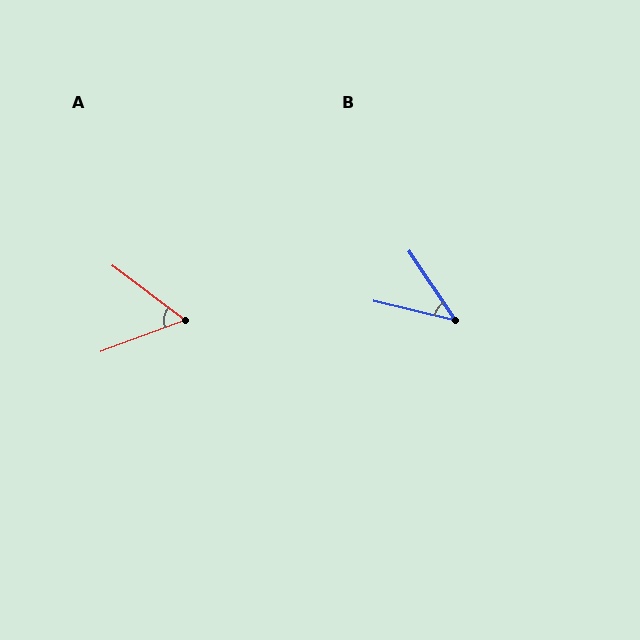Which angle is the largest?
A, at approximately 57 degrees.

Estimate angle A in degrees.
Approximately 57 degrees.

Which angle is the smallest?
B, at approximately 43 degrees.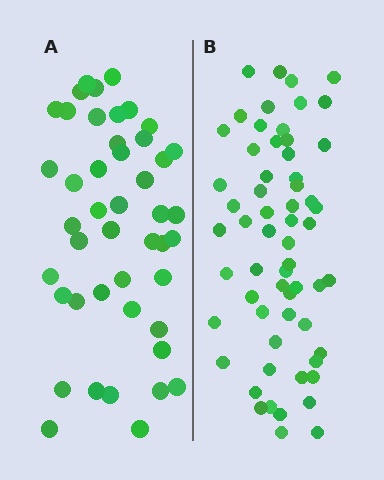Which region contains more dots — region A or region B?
Region B (the right region) has more dots.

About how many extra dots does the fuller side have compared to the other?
Region B has approximately 15 more dots than region A.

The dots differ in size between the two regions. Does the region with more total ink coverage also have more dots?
No. Region A has more total ink coverage because its dots are larger, but region B actually contains more individual dots. Total area can be misleading — the number of items is what matters here.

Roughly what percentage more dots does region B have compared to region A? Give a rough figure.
About 35% more.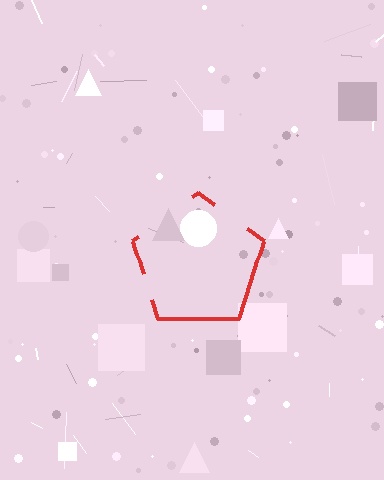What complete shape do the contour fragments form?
The contour fragments form a pentagon.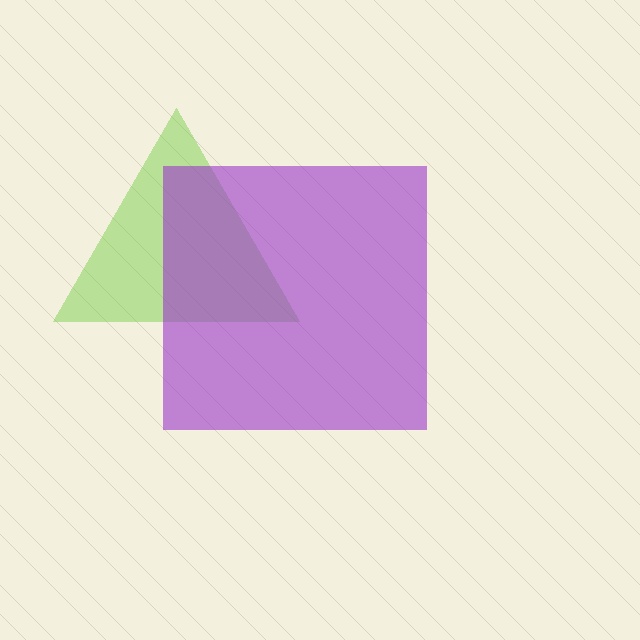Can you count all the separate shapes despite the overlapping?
Yes, there are 2 separate shapes.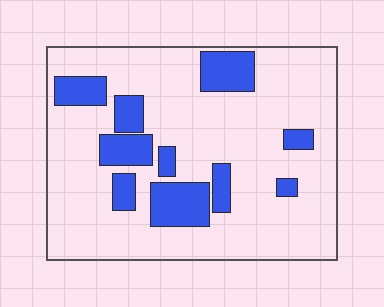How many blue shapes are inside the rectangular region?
10.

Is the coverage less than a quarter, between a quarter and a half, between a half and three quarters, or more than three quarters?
Less than a quarter.